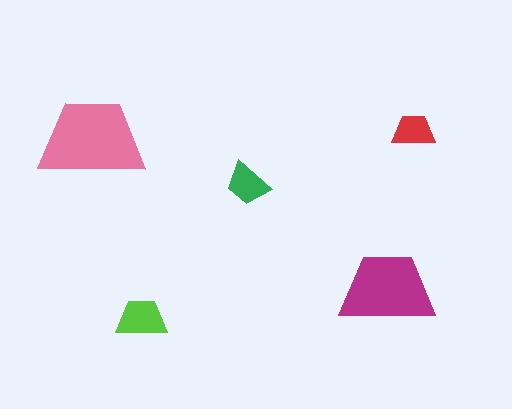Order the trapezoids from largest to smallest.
the pink one, the magenta one, the lime one, the green one, the red one.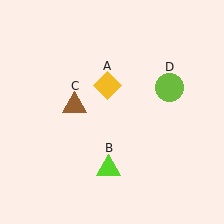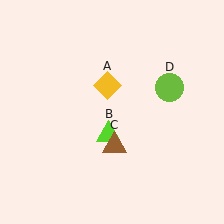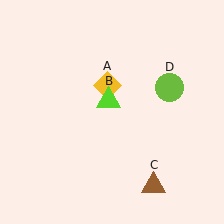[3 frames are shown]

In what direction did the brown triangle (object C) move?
The brown triangle (object C) moved down and to the right.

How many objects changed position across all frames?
2 objects changed position: lime triangle (object B), brown triangle (object C).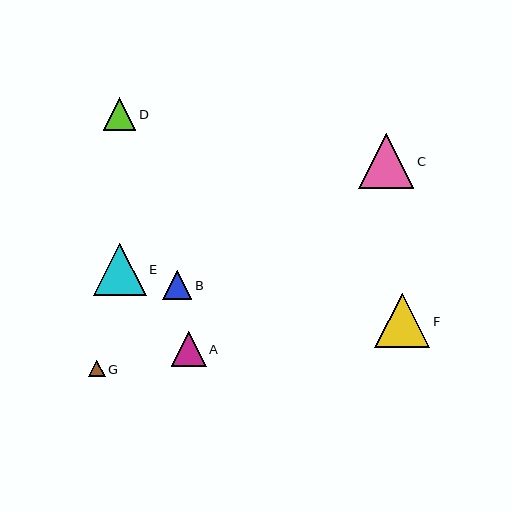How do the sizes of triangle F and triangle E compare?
Triangle F and triangle E are approximately the same size.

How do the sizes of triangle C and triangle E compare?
Triangle C and triangle E are approximately the same size.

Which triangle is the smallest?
Triangle G is the smallest with a size of approximately 16 pixels.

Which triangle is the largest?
Triangle C is the largest with a size of approximately 55 pixels.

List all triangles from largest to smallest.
From largest to smallest: C, F, E, A, D, B, G.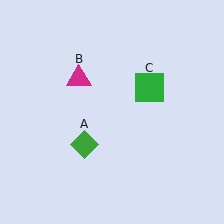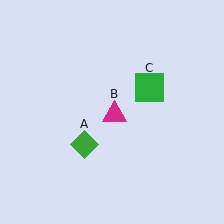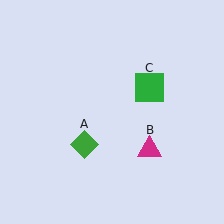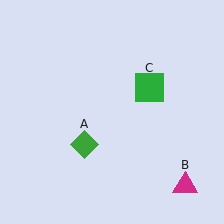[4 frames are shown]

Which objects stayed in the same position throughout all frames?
Green diamond (object A) and green square (object C) remained stationary.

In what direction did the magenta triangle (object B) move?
The magenta triangle (object B) moved down and to the right.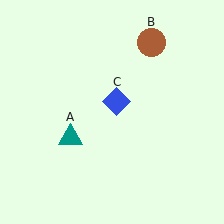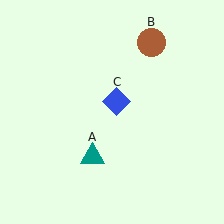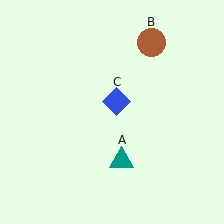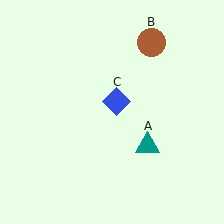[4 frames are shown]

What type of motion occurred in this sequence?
The teal triangle (object A) rotated counterclockwise around the center of the scene.